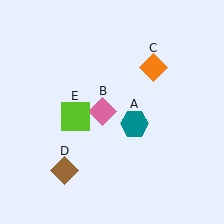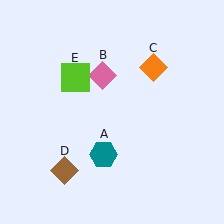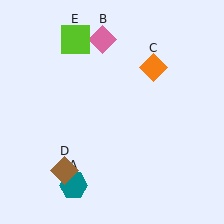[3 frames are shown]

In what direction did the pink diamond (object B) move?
The pink diamond (object B) moved up.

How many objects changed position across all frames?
3 objects changed position: teal hexagon (object A), pink diamond (object B), lime square (object E).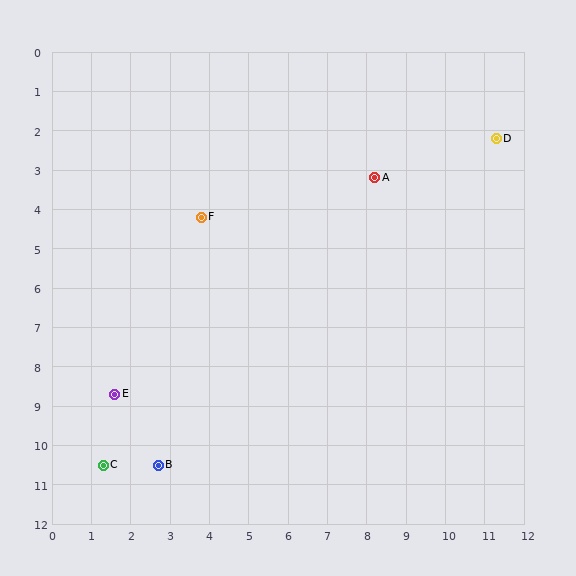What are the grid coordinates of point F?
Point F is at approximately (3.8, 4.2).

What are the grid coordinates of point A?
Point A is at approximately (8.2, 3.2).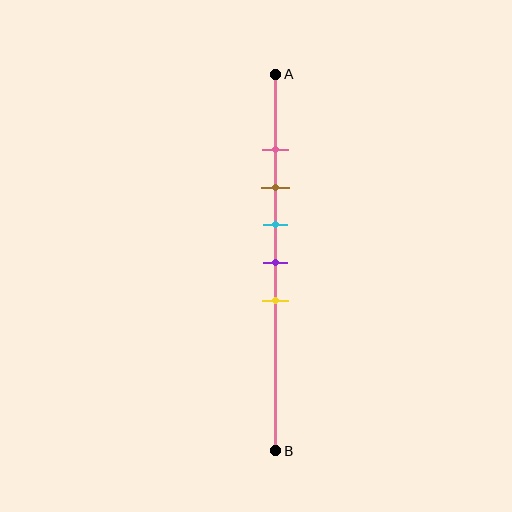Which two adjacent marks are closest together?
The pink and brown marks are the closest adjacent pair.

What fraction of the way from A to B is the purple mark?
The purple mark is approximately 50% (0.5) of the way from A to B.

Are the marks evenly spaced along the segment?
Yes, the marks are approximately evenly spaced.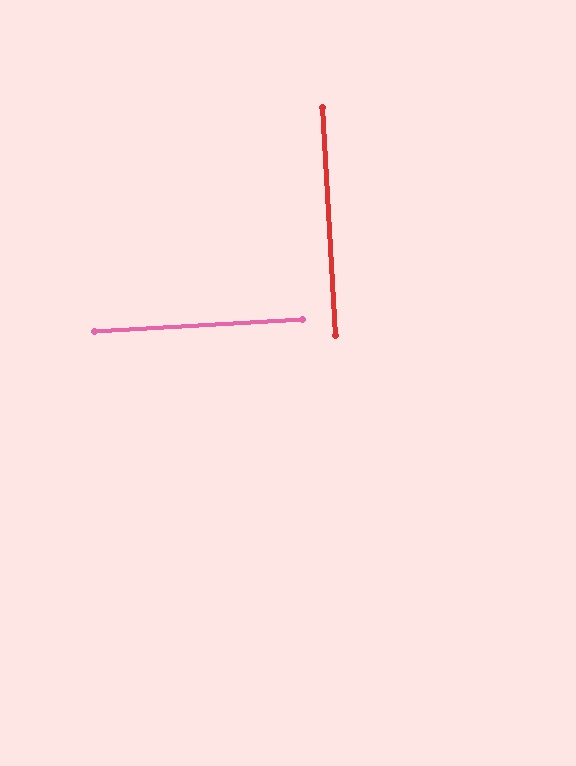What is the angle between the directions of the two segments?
Approximately 90 degrees.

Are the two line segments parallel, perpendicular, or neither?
Perpendicular — they meet at approximately 90°.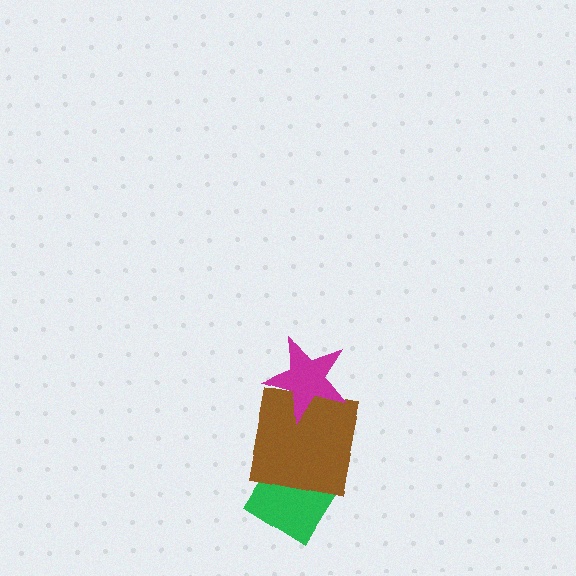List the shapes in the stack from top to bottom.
From top to bottom: the magenta star, the brown square, the green diamond.